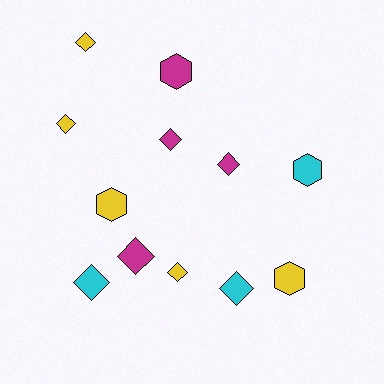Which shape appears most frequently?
Diamond, with 8 objects.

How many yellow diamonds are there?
There are 3 yellow diamonds.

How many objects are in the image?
There are 12 objects.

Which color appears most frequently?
Yellow, with 5 objects.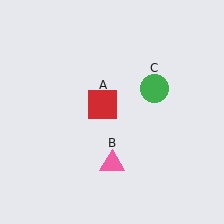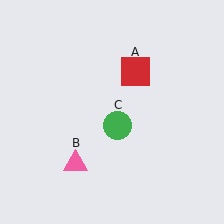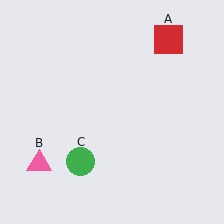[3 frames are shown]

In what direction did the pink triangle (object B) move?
The pink triangle (object B) moved left.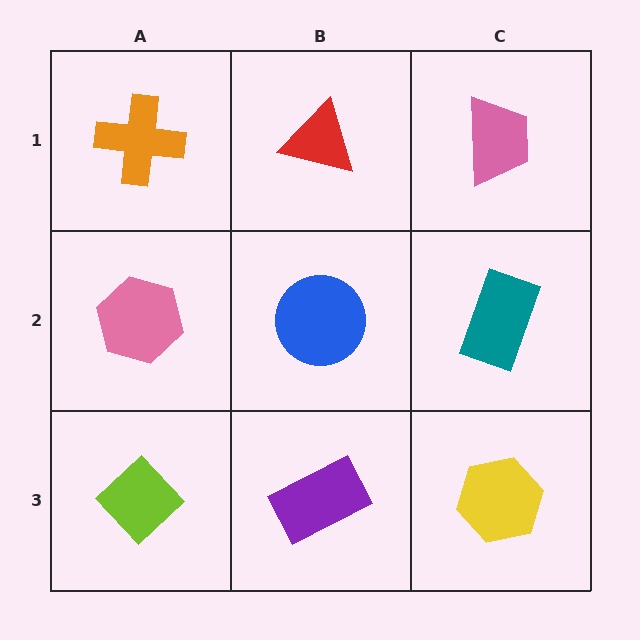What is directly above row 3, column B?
A blue circle.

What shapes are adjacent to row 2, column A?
An orange cross (row 1, column A), a lime diamond (row 3, column A), a blue circle (row 2, column B).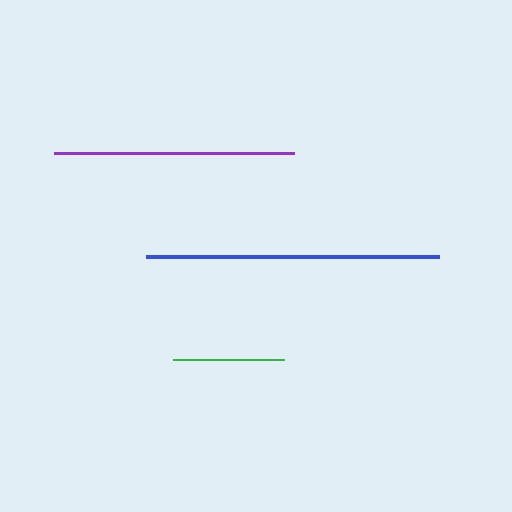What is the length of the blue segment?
The blue segment is approximately 293 pixels long.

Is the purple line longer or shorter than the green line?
The purple line is longer than the green line.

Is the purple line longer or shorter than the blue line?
The blue line is longer than the purple line.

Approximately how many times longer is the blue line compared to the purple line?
The blue line is approximately 1.2 times the length of the purple line.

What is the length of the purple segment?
The purple segment is approximately 240 pixels long.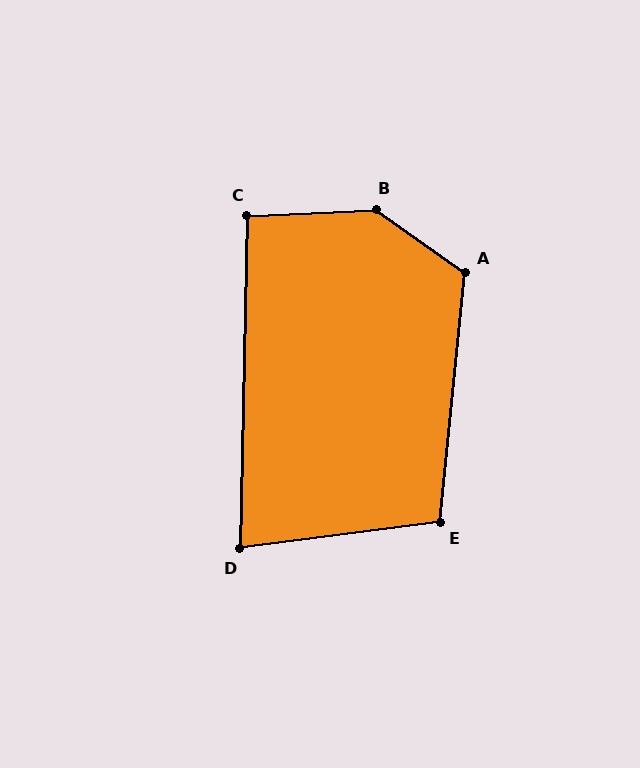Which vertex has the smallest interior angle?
D, at approximately 81 degrees.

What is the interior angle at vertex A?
Approximately 120 degrees (obtuse).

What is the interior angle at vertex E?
Approximately 103 degrees (obtuse).